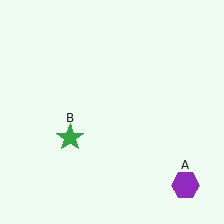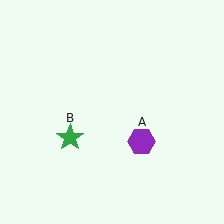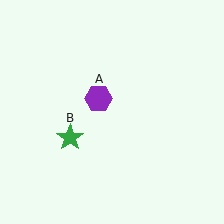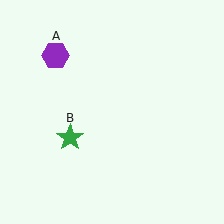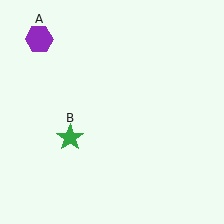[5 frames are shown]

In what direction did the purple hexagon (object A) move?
The purple hexagon (object A) moved up and to the left.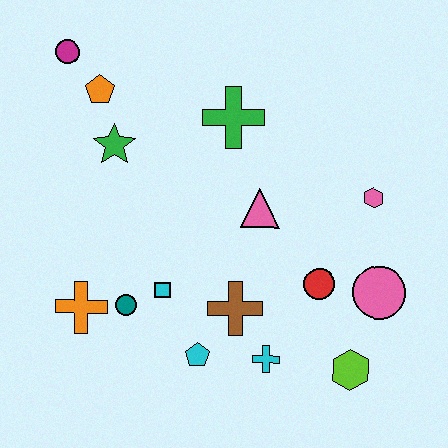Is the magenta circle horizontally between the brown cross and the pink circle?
No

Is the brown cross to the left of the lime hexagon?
Yes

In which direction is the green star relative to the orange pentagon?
The green star is below the orange pentagon.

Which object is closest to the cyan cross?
The brown cross is closest to the cyan cross.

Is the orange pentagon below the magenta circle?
Yes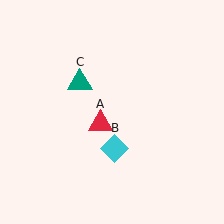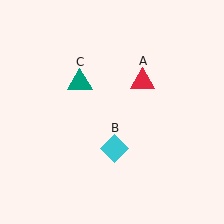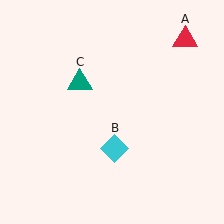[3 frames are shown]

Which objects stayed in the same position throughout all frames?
Cyan diamond (object B) and teal triangle (object C) remained stationary.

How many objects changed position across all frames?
1 object changed position: red triangle (object A).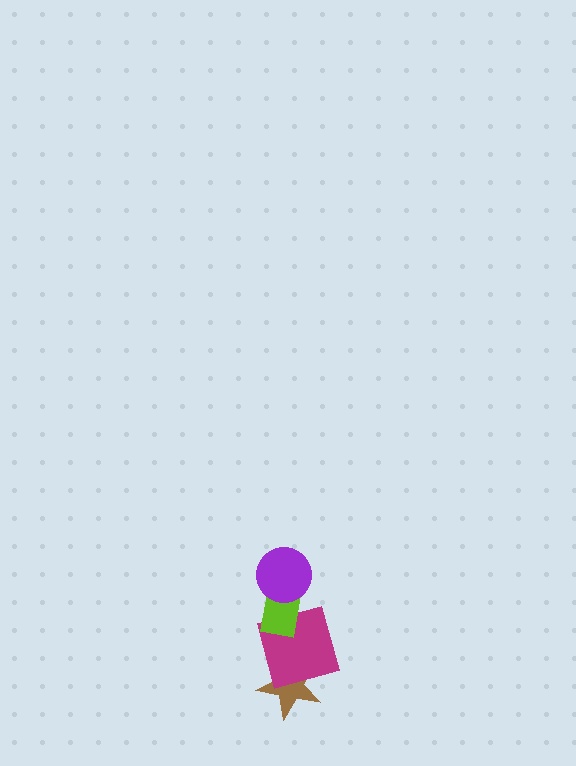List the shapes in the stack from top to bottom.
From top to bottom: the purple circle, the lime rectangle, the magenta square, the brown star.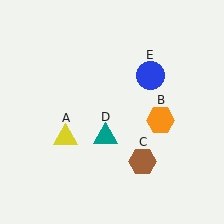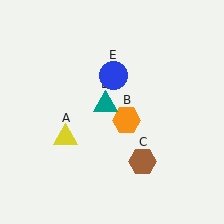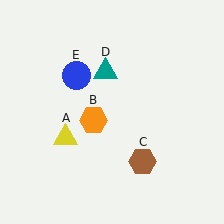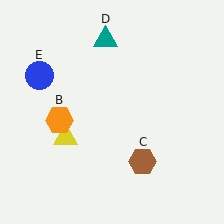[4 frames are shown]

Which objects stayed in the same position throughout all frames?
Yellow triangle (object A) and brown hexagon (object C) remained stationary.